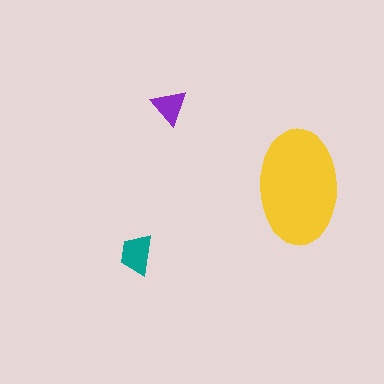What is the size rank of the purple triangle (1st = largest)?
3rd.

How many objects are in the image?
There are 3 objects in the image.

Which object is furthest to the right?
The yellow ellipse is rightmost.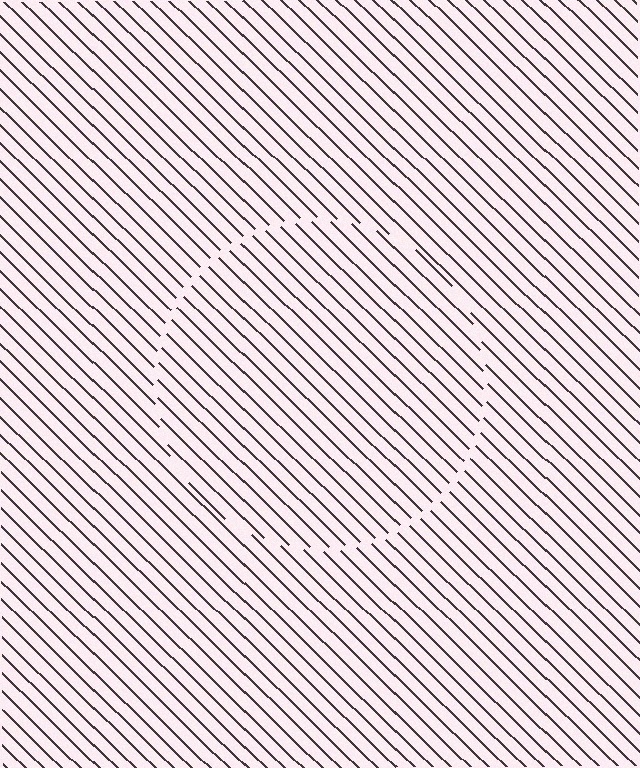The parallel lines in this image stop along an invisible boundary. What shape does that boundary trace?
An illusory circle. The interior of the shape contains the same grating, shifted by half a period — the contour is defined by the phase discontinuity where line-ends from the inner and outer gratings abut.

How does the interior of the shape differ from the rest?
The interior of the shape contains the same grating, shifted by half a period — the contour is defined by the phase discontinuity where line-ends from the inner and outer gratings abut.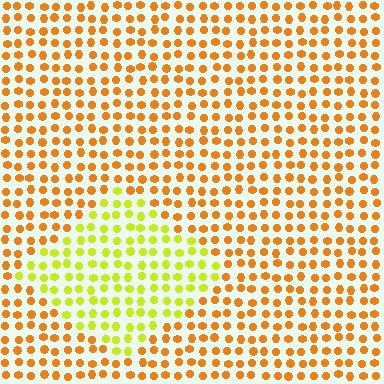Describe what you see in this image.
The image is filled with small orange elements in a uniform arrangement. A diamond-shaped region is visible where the elements are tinted to a slightly different hue, forming a subtle color boundary.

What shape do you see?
I see a diamond.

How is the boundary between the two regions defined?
The boundary is defined purely by a slight shift in hue (about 42 degrees). Spacing, size, and orientation are identical on both sides.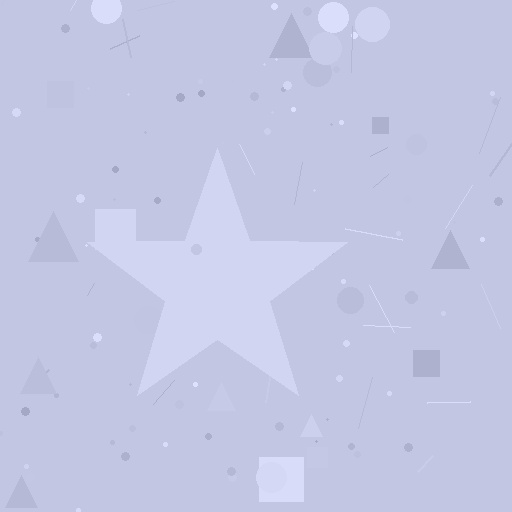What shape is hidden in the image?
A star is hidden in the image.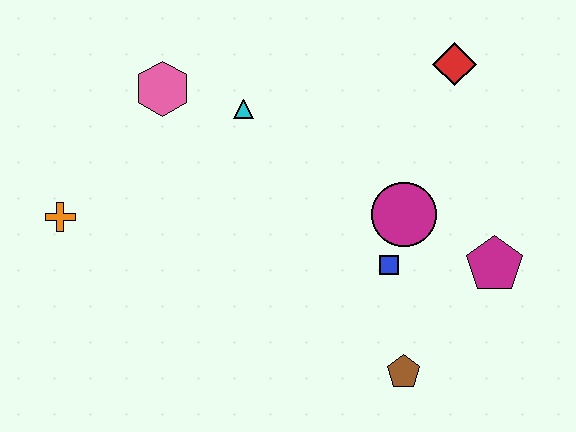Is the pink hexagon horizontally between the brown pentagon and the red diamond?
No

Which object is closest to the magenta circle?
The blue square is closest to the magenta circle.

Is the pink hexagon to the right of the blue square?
No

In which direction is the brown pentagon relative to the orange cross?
The brown pentagon is to the right of the orange cross.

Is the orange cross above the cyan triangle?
No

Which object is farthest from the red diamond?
The orange cross is farthest from the red diamond.